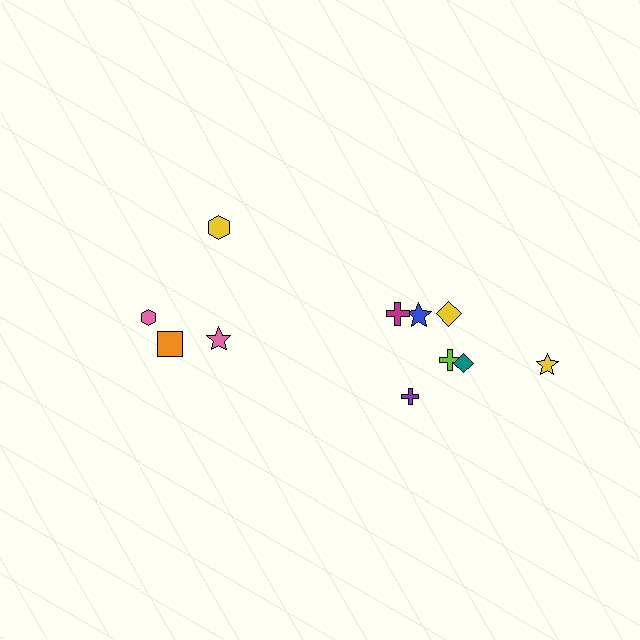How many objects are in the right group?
There are 7 objects.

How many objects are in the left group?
There are 4 objects.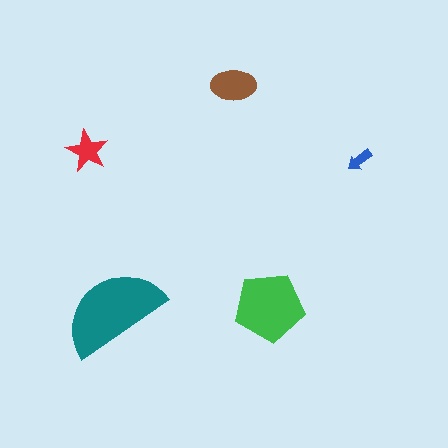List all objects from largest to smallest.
The teal semicircle, the green pentagon, the brown ellipse, the red star, the blue arrow.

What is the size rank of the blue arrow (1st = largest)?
5th.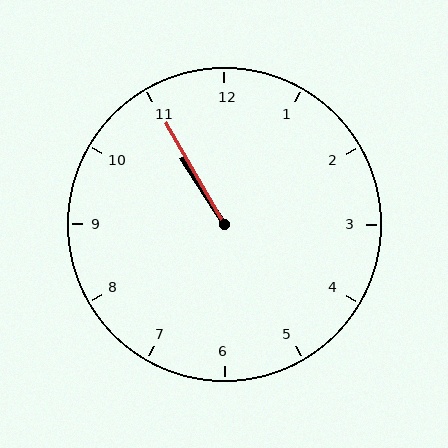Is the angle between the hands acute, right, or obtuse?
It is acute.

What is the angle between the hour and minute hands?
Approximately 2 degrees.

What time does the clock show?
10:55.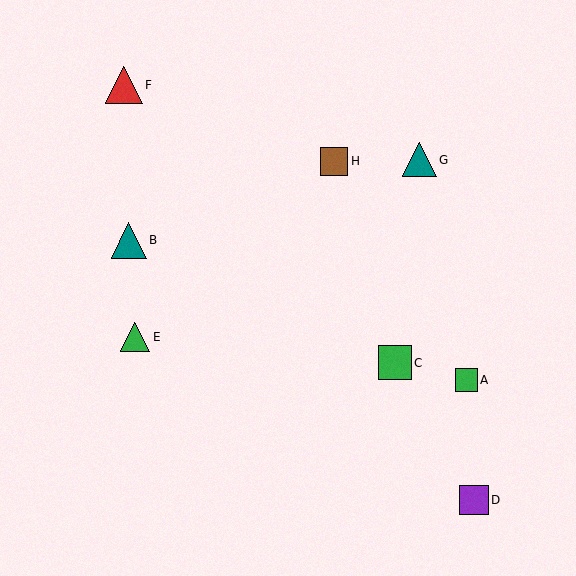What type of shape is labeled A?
Shape A is a green square.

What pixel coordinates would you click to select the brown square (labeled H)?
Click at (334, 161) to select the brown square H.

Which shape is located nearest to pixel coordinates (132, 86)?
The red triangle (labeled F) at (124, 85) is nearest to that location.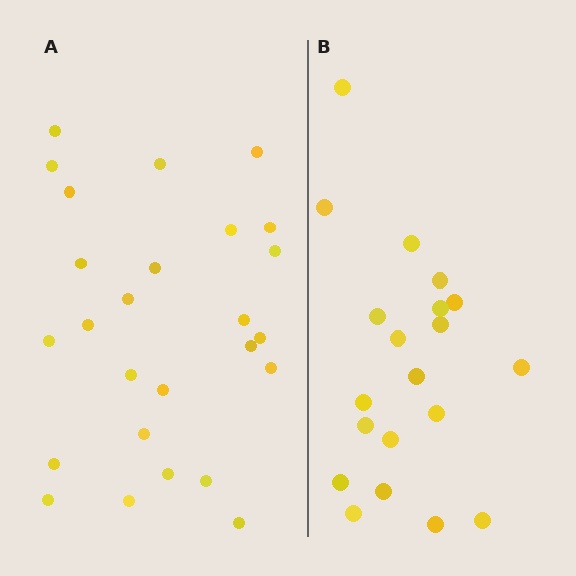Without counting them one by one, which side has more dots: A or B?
Region A (the left region) has more dots.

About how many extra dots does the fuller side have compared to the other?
Region A has about 6 more dots than region B.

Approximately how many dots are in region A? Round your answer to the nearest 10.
About 30 dots. (The exact count is 26, which rounds to 30.)